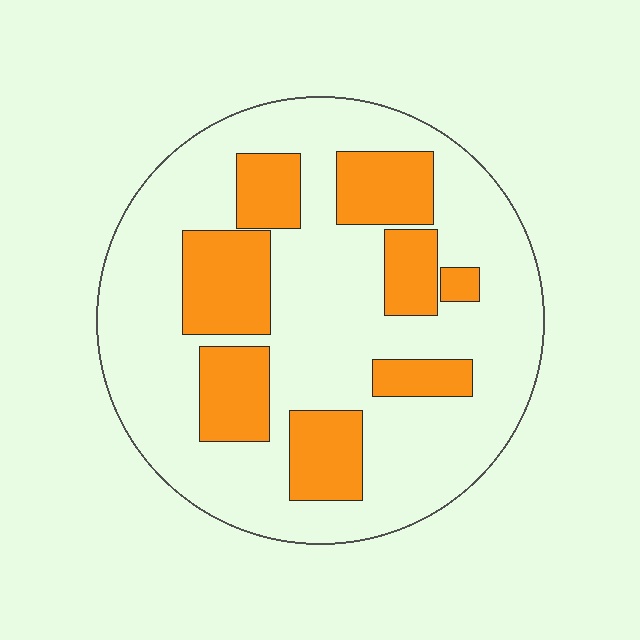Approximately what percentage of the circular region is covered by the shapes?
Approximately 30%.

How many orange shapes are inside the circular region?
8.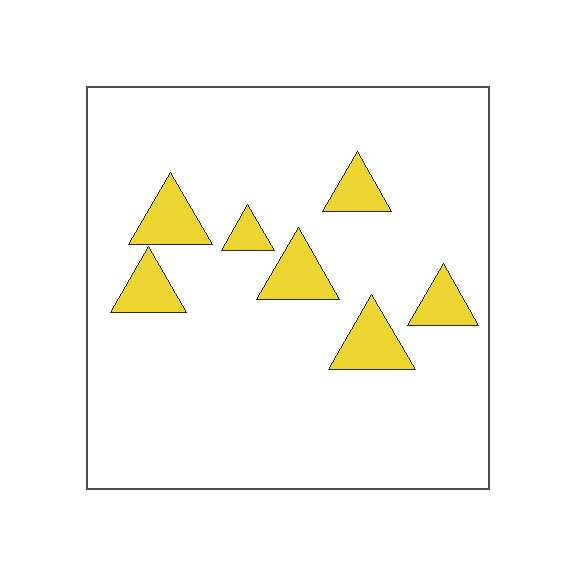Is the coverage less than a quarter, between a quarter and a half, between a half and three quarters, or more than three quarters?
Less than a quarter.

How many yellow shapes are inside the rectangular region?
7.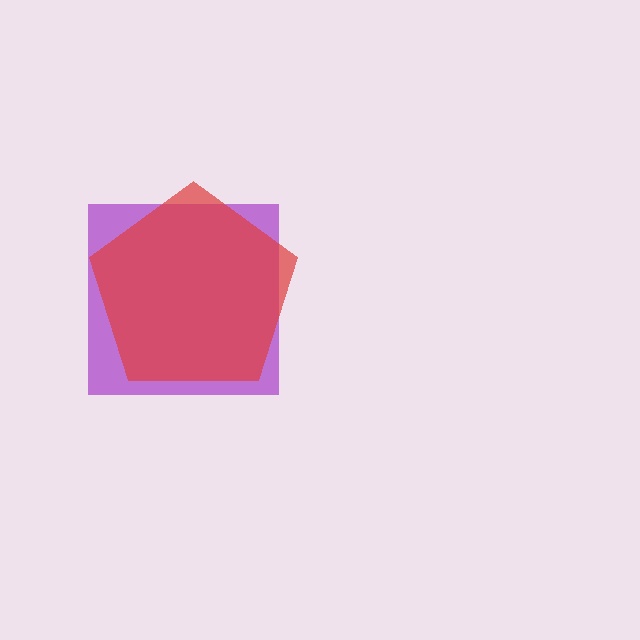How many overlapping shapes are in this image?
There are 2 overlapping shapes in the image.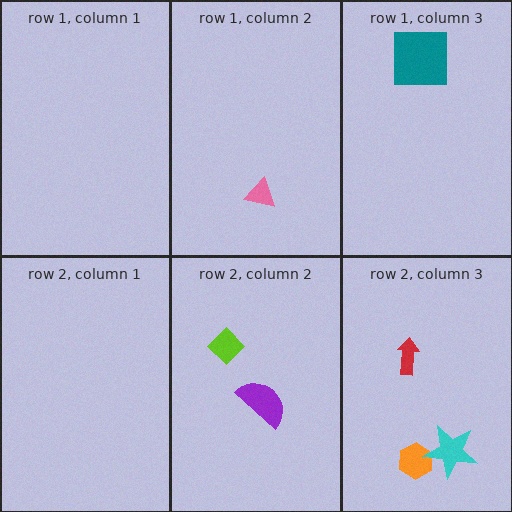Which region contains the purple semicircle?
The row 2, column 2 region.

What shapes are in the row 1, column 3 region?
The teal square.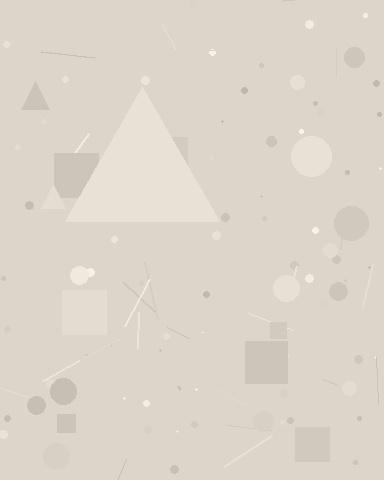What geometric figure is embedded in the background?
A triangle is embedded in the background.